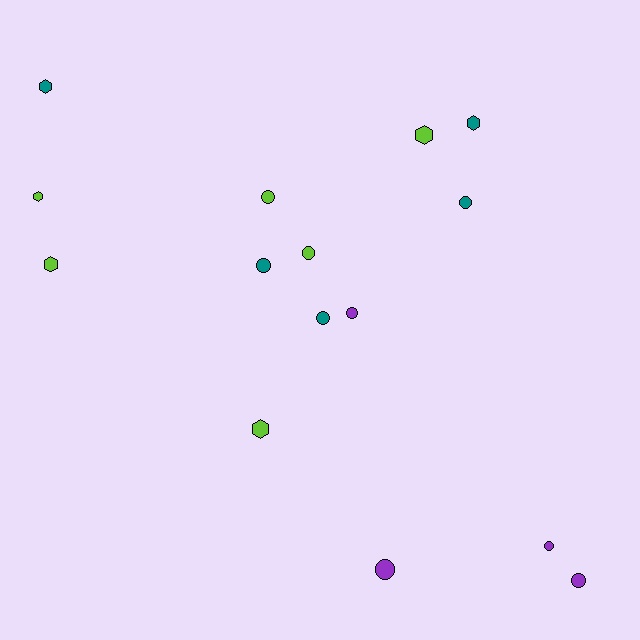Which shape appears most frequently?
Circle, with 9 objects.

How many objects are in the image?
There are 15 objects.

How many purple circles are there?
There are 4 purple circles.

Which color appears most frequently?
Lime, with 6 objects.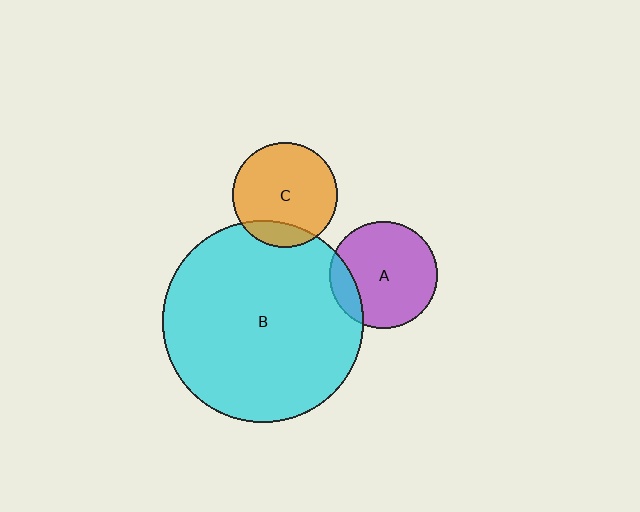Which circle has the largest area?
Circle B (cyan).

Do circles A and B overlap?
Yes.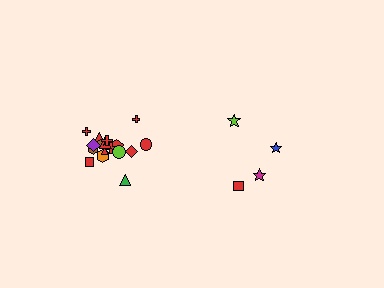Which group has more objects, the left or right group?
The left group.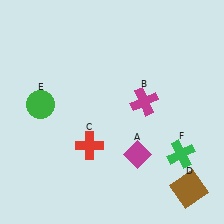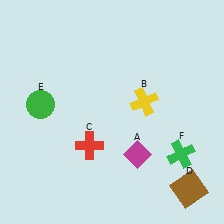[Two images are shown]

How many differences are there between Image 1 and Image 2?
There is 1 difference between the two images.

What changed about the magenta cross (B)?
In Image 1, B is magenta. In Image 2, it changed to yellow.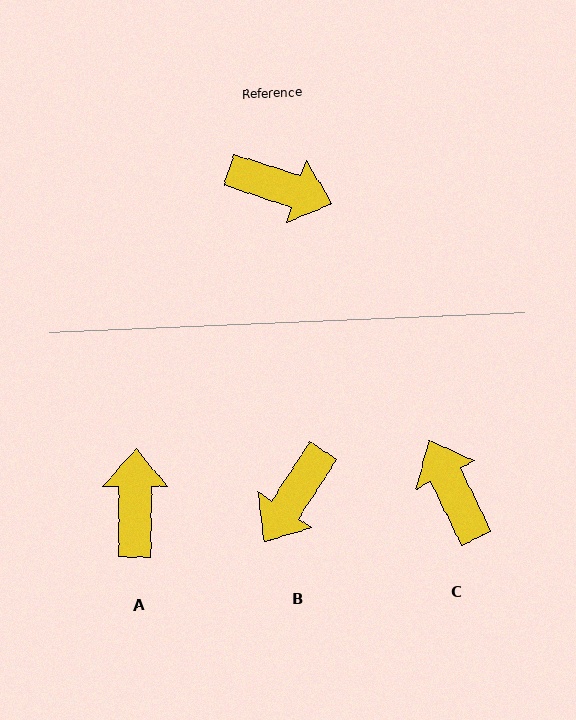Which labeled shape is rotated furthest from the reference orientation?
C, about 134 degrees away.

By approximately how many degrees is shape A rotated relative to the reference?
Approximately 107 degrees counter-clockwise.